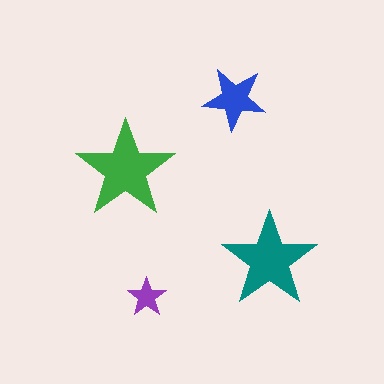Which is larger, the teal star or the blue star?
The teal one.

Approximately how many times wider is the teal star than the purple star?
About 2.5 times wider.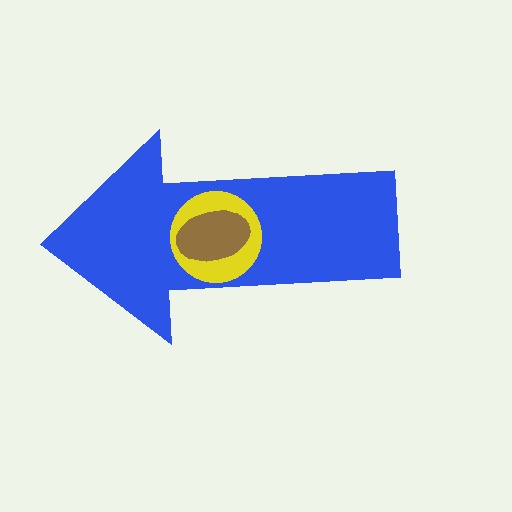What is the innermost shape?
The brown ellipse.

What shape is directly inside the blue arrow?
The yellow circle.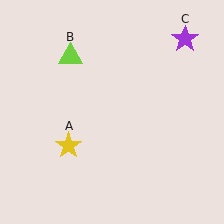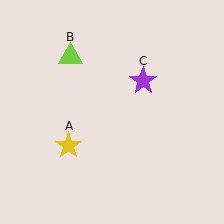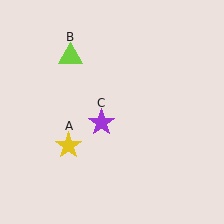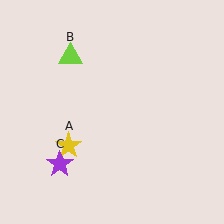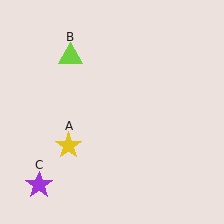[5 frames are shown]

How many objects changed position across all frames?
1 object changed position: purple star (object C).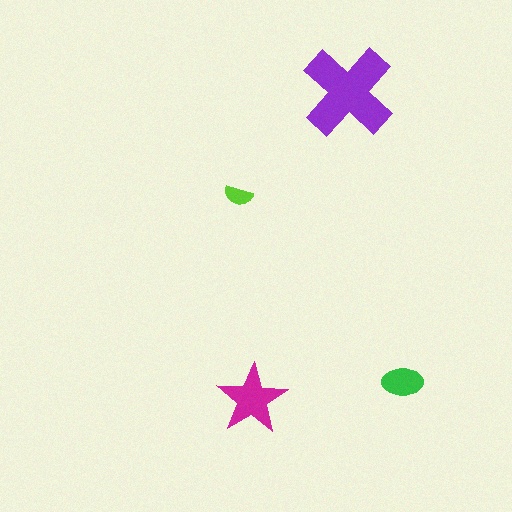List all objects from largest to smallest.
The purple cross, the magenta star, the green ellipse, the lime semicircle.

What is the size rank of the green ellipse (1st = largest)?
3rd.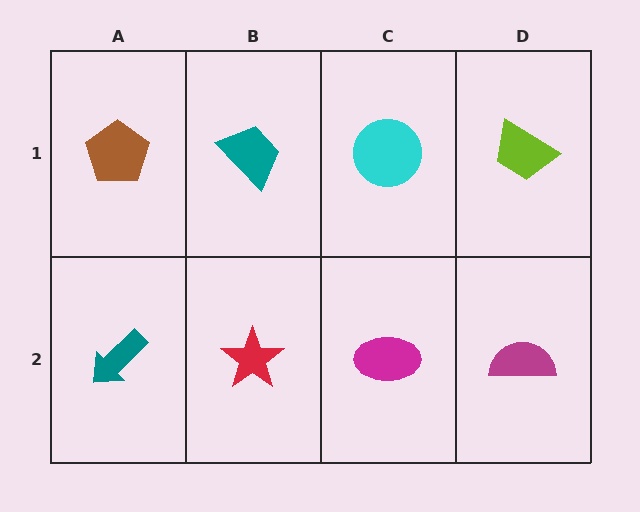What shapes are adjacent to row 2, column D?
A lime trapezoid (row 1, column D), a magenta ellipse (row 2, column C).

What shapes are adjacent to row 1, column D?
A magenta semicircle (row 2, column D), a cyan circle (row 1, column C).